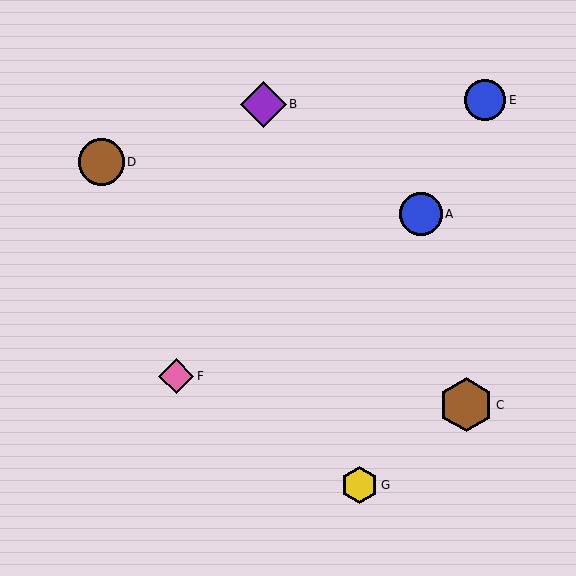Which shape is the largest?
The brown hexagon (labeled C) is the largest.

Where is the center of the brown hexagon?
The center of the brown hexagon is at (466, 405).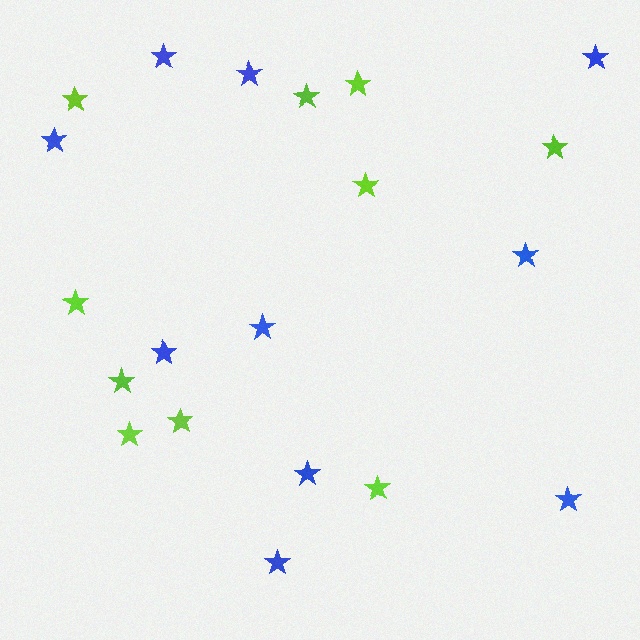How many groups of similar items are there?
There are 2 groups: one group of lime stars (10) and one group of blue stars (10).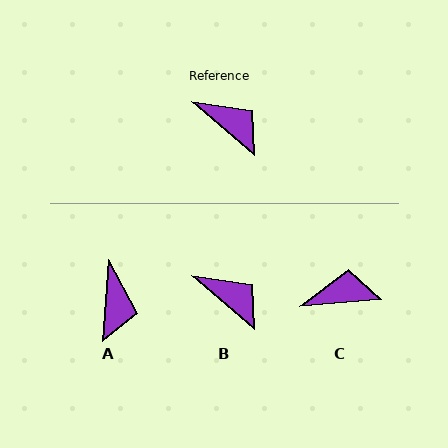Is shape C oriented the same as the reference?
No, it is off by about 44 degrees.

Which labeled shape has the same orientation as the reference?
B.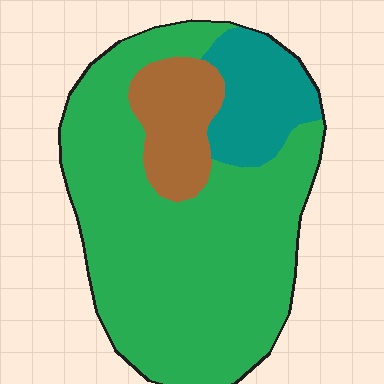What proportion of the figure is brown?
Brown covers around 15% of the figure.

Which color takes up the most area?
Green, at roughly 70%.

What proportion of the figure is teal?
Teal takes up about one sixth (1/6) of the figure.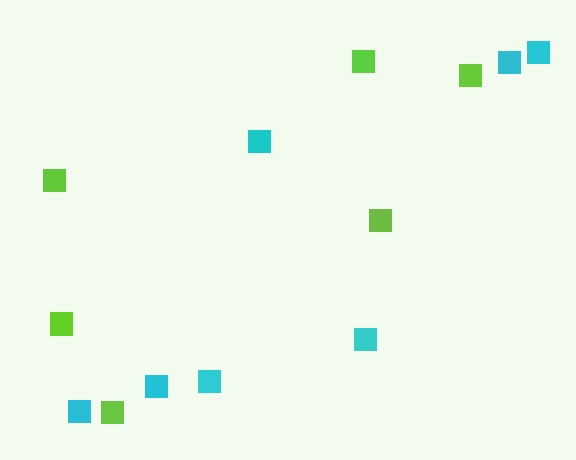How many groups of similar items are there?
There are 2 groups: one group of cyan squares (7) and one group of lime squares (6).